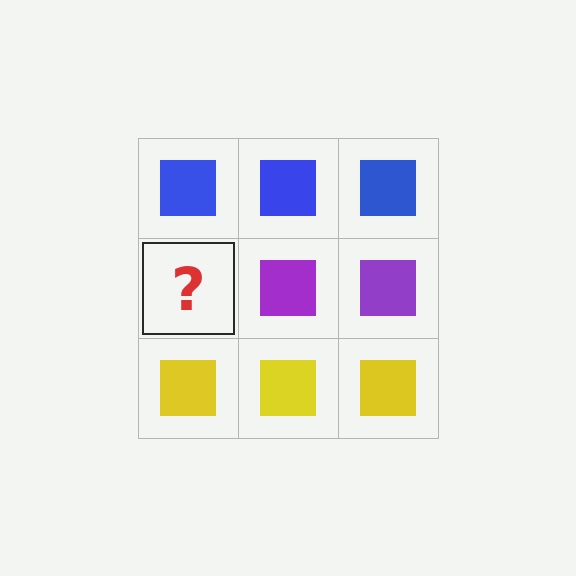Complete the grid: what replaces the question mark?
The question mark should be replaced with a purple square.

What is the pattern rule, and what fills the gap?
The rule is that each row has a consistent color. The gap should be filled with a purple square.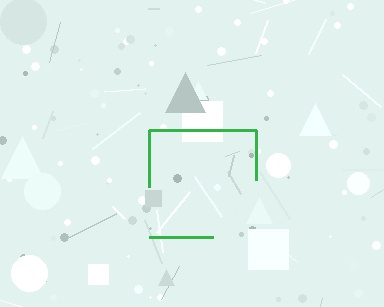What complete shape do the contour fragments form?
The contour fragments form a square.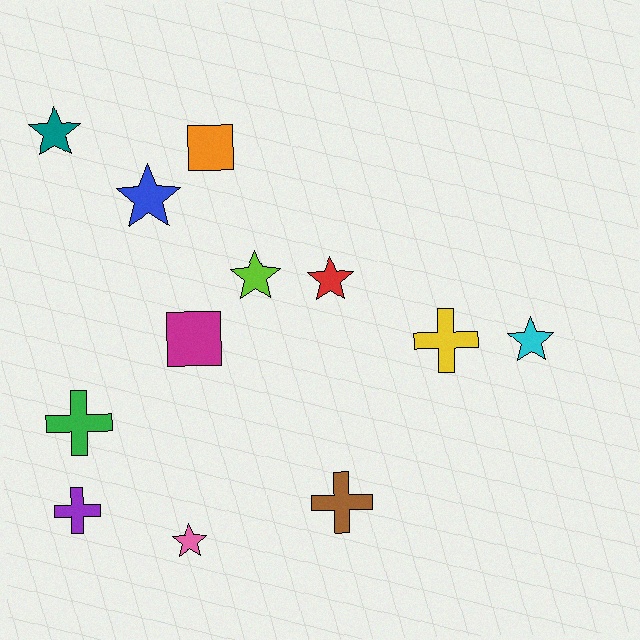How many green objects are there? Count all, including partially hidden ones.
There is 1 green object.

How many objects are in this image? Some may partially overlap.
There are 12 objects.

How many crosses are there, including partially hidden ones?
There are 4 crosses.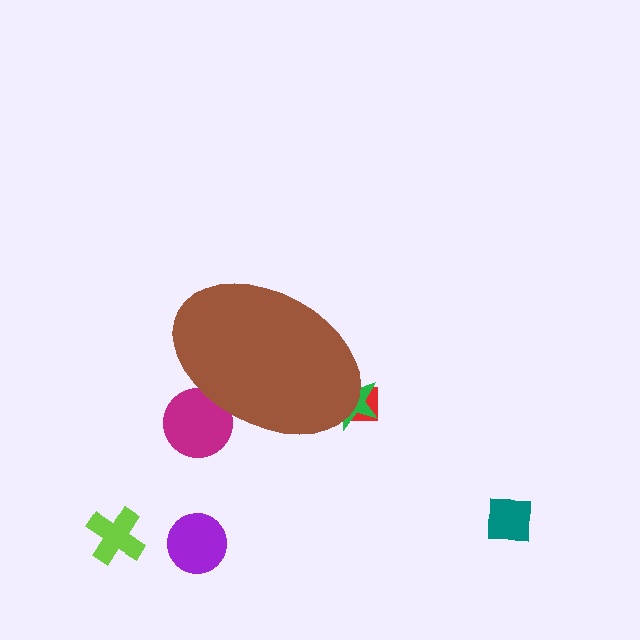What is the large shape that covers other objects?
A brown ellipse.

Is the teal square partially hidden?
No, the teal square is fully visible.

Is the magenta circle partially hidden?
Yes, the magenta circle is partially hidden behind the brown ellipse.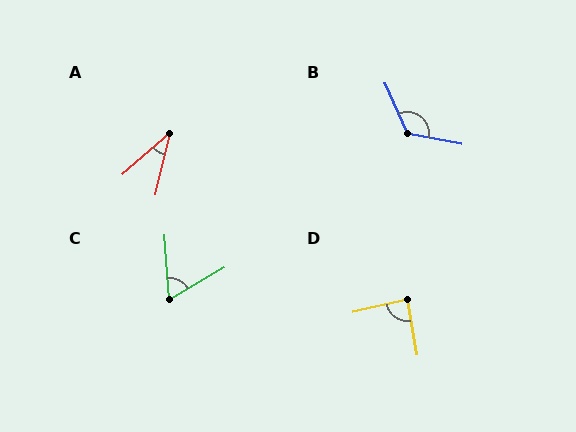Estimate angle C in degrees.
Approximately 63 degrees.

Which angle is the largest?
B, at approximately 124 degrees.